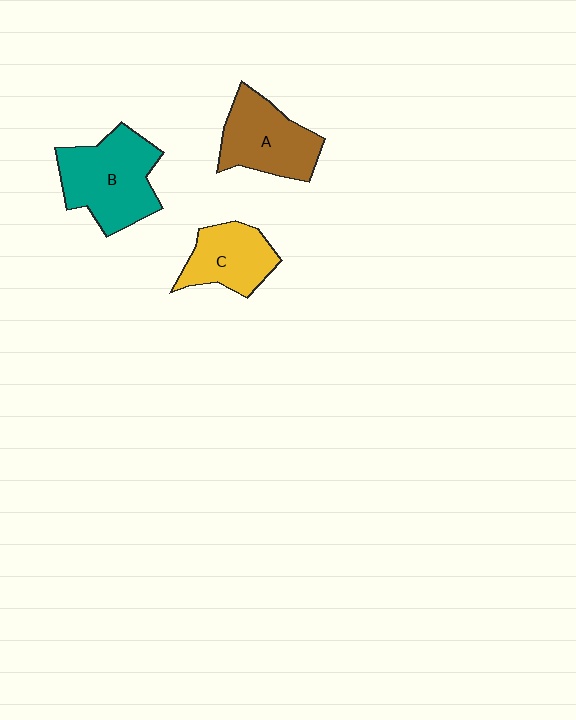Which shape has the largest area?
Shape B (teal).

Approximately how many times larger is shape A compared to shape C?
Approximately 1.2 times.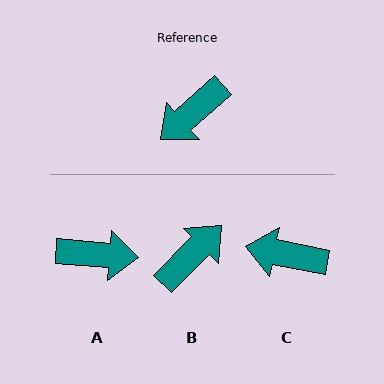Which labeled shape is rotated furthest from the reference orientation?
B, about 176 degrees away.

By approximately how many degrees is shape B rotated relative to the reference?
Approximately 176 degrees clockwise.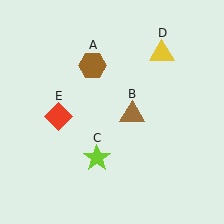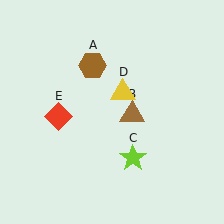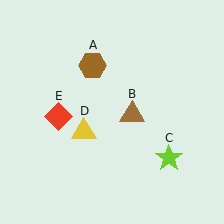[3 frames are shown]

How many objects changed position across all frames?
2 objects changed position: lime star (object C), yellow triangle (object D).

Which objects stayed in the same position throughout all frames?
Brown hexagon (object A) and brown triangle (object B) and red diamond (object E) remained stationary.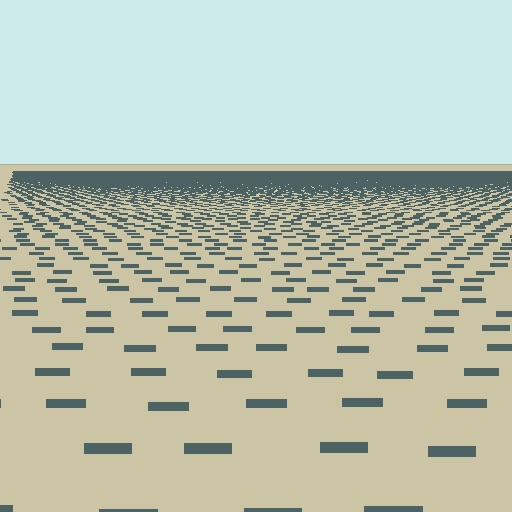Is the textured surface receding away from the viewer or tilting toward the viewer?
The surface is receding away from the viewer. Texture elements get smaller and denser toward the top.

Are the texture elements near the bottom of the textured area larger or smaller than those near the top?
Larger. Near the bottom, elements are closer to the viewer and appear at a bigger on-screen size.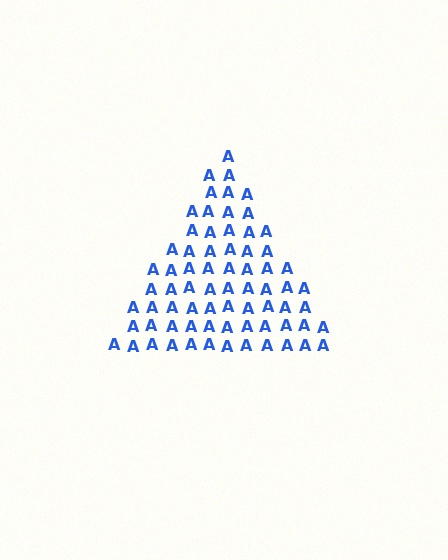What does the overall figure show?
The overall figure shows a triangle.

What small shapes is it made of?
It is made of small letter A's.